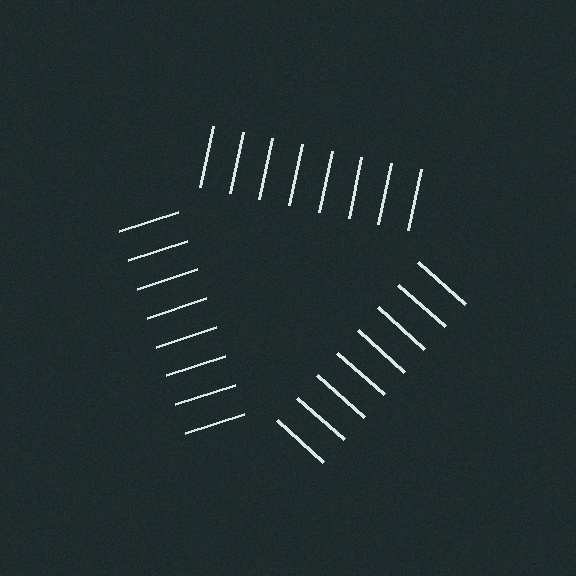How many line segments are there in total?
24 — 8 along each of the 3 edges.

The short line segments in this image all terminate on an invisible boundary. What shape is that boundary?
An illusory triangle — the line segments terminate on its edges but no continuous stroke is drawn.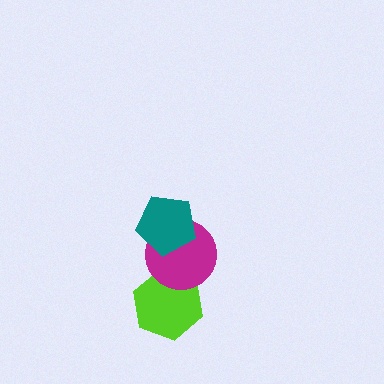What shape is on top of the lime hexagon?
The magenta circle is on top of the lime hexagon.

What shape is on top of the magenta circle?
The teal pentagon is on top of the magenta circle.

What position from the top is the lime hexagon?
The lime hexagon is 3rd from the top.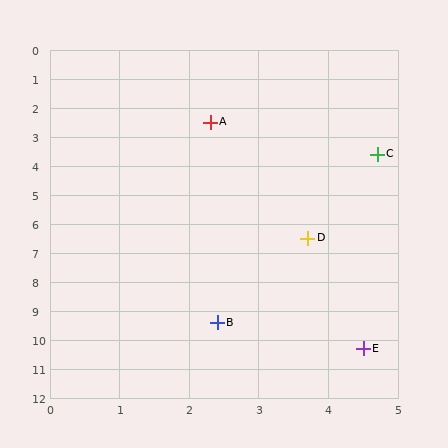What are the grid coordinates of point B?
Point B is at approximately (2.4, 9.4).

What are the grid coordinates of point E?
Point E is at approximately (4.5, 10.3).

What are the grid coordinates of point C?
Point C is at approximately (4.7, 3.6).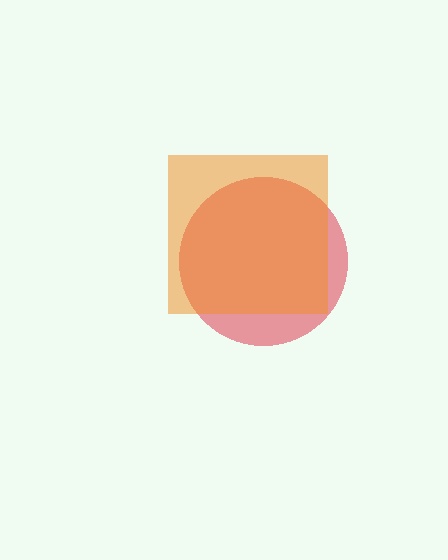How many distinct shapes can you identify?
There are 2 distinct shapes: a red circle, an orange square.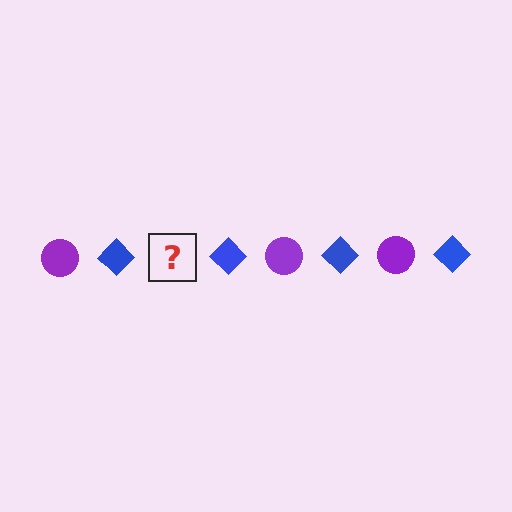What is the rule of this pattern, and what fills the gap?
The rule is that the pattern alternates between purple circle and blue diamond. The gap should be filled with a purple circle.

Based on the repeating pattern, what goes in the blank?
The blank should be a purple circle.